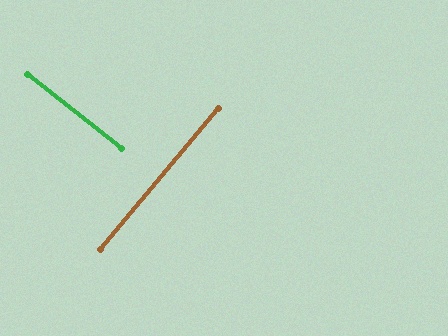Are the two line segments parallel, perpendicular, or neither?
Perpendicular — they meet at approximately 88°.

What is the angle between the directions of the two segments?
Approximately 88 degrees.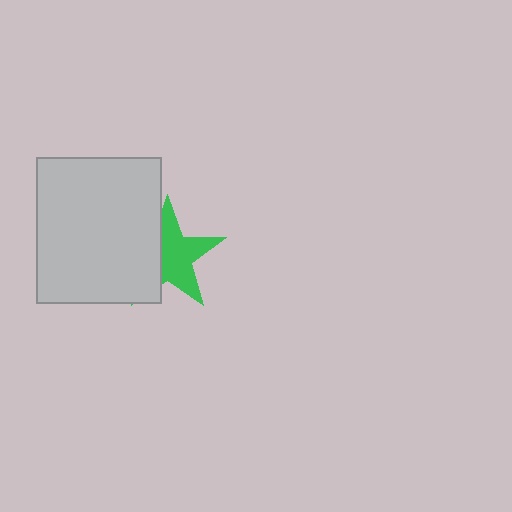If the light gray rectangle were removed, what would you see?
You would see the complete green star.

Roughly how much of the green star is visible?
About half of it is visible (roughly 62%).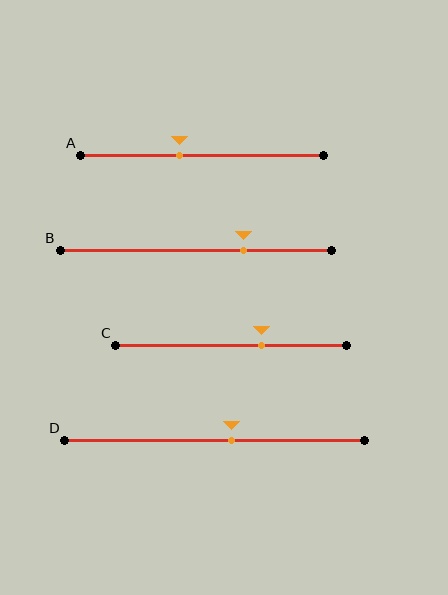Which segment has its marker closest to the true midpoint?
Segment D has its marker closest to the true midpoint.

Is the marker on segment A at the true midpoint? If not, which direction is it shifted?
No, the marker on segment A is shifted to the left by about 9% of the segment length.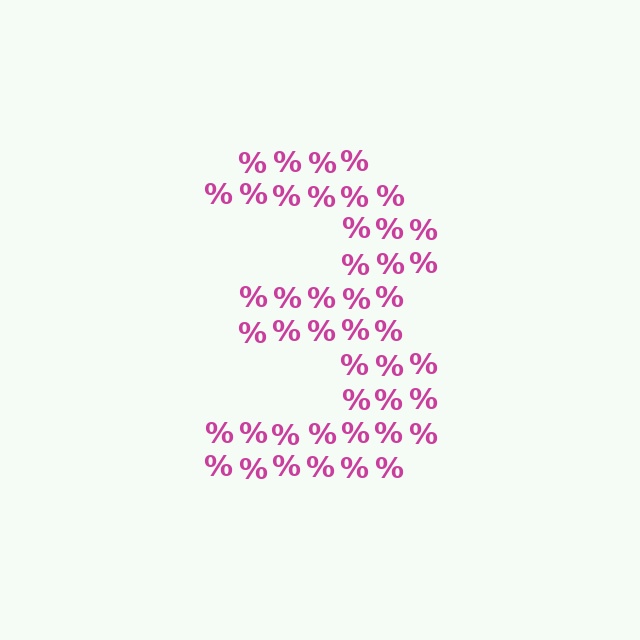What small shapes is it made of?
It is made of small percent signs.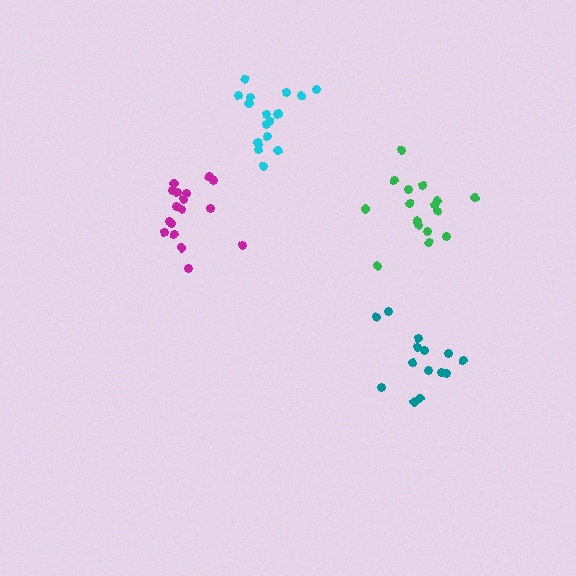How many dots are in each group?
Group 1: 17 dots, Group 2: 14 dots, Group 3: 18 dots, Group 4: 16 dots (65 total).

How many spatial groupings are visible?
There are 4 spatial groupings.